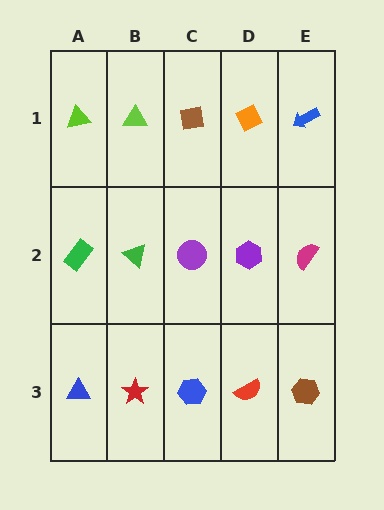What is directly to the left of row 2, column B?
A green rectangle.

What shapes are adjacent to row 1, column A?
A green rectangle (row 2, column A), a lime triangle (row 1, column B).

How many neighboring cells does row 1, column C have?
3.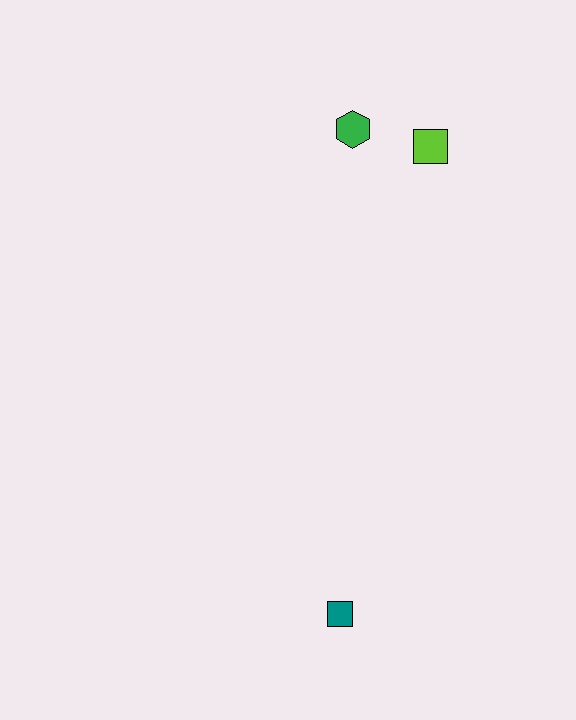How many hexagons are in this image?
There is 1 hexagon.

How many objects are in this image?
There are 3 objects.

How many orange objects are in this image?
There are no orange objects.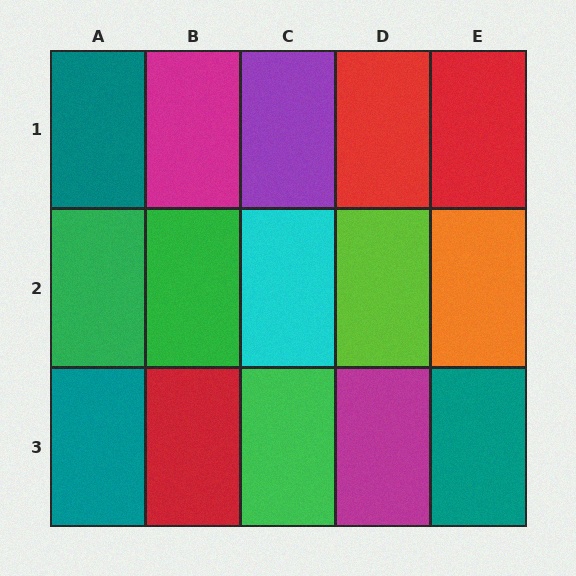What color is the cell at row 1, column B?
Magenta.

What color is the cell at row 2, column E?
Orange.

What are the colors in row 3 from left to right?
Teal, red, green, magenta, teal.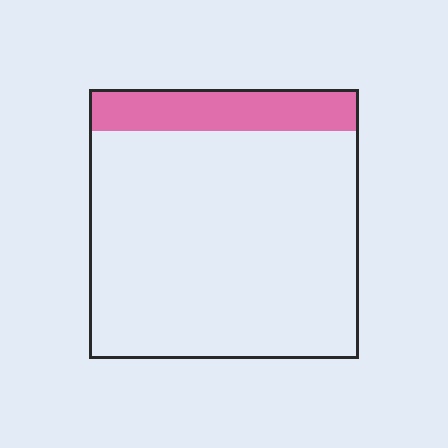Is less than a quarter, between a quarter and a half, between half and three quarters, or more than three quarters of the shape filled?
Less than a quarter.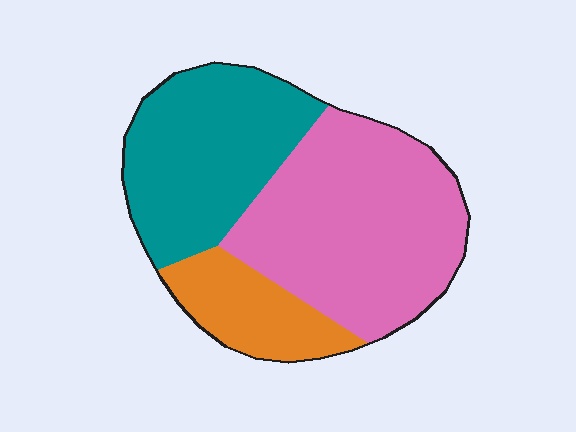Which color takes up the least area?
Orange, at roughly 15%.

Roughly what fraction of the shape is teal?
Teal covers roughly 35% of the shape.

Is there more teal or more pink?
Pink.